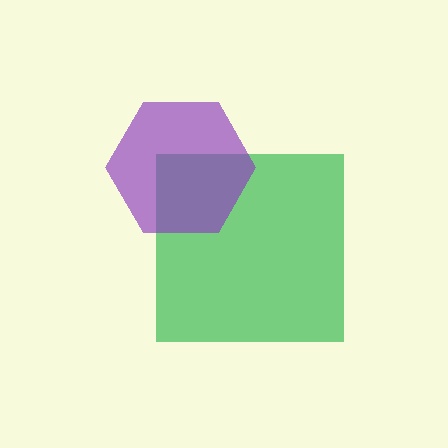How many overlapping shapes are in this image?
There are 2 overlapping shapes in the image.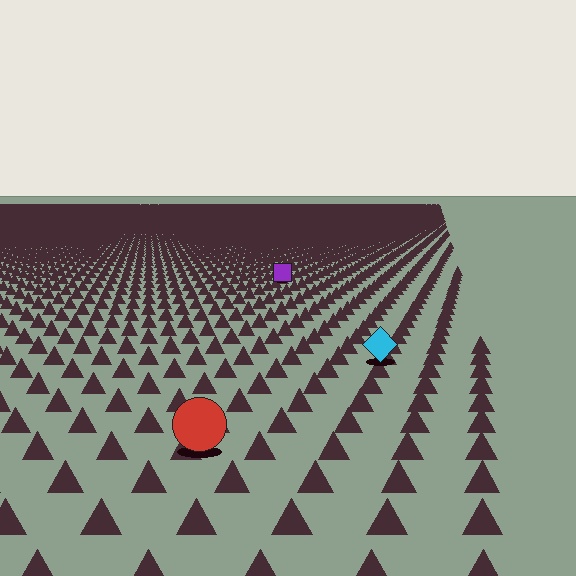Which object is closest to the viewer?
The red circle is closest. The texture marks near it are larger and more spread out.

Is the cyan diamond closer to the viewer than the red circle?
No. The red circle is closer — you can tell from the texture gradient: the ground texture is coarser near it.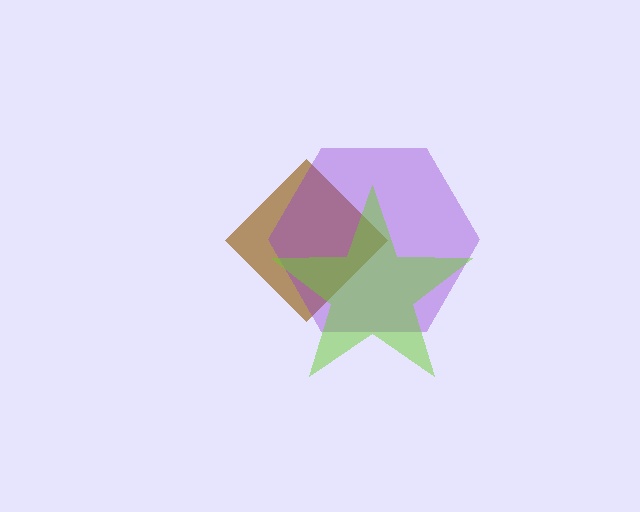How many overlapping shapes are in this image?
There are 3 overlapping shapes in the image.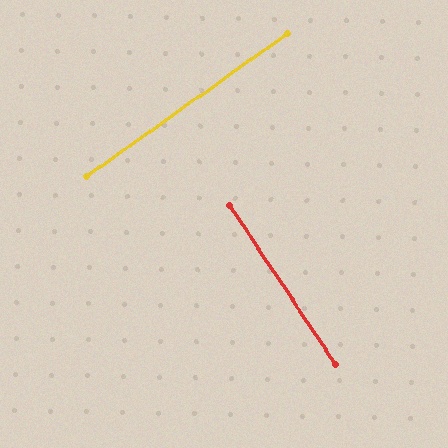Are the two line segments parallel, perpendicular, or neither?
Perpendicular — they meet at approximately 88°.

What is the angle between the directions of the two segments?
Approximately 88 degrees.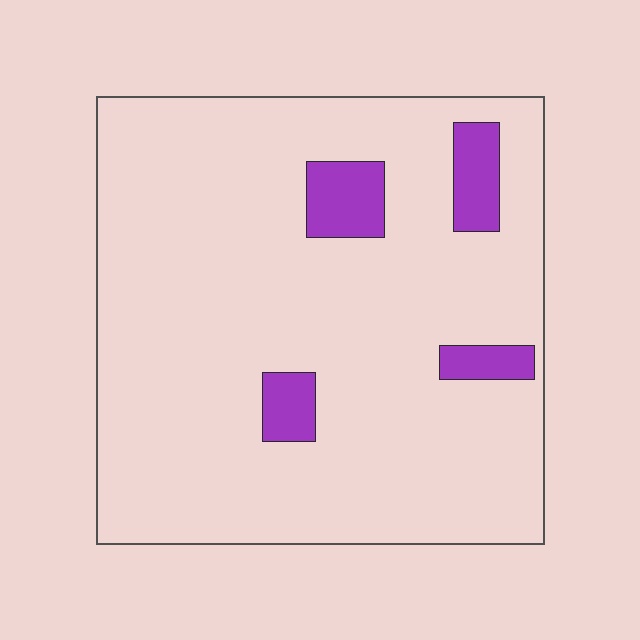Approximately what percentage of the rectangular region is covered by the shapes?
Approximately 10%.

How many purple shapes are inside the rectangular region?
4.